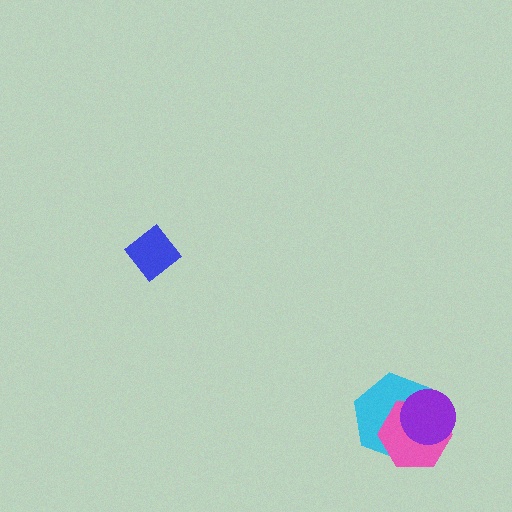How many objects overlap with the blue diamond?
0 objects overlap with the blue diamond.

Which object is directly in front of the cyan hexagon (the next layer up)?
The pink hexagon is directly in front of the cyan hexagon.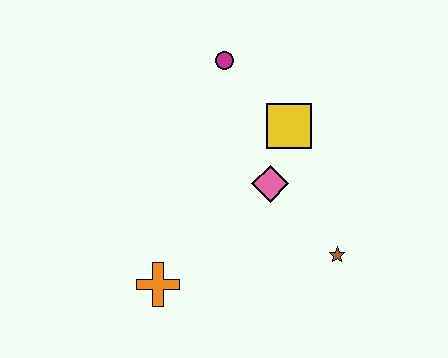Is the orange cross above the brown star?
No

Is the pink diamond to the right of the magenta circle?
Yes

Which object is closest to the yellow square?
The pink diamond is closest to the yellow square.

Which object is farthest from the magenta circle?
The orange cross is farthest from the magenta circle.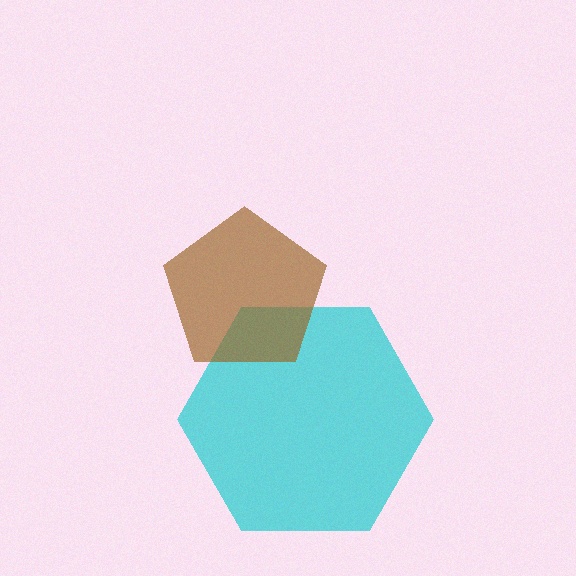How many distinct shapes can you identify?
There are 2 distinct shapes: a cyan hexagon, a brown pentagon.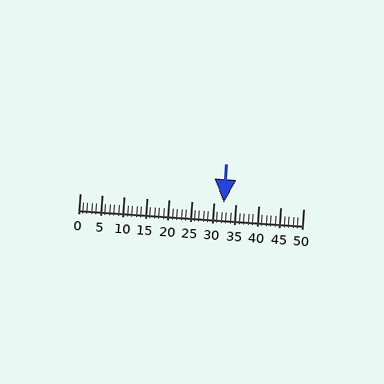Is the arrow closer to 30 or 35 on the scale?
The arrow is closer to 30.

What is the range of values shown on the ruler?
The ruler shows values from 0 to 50.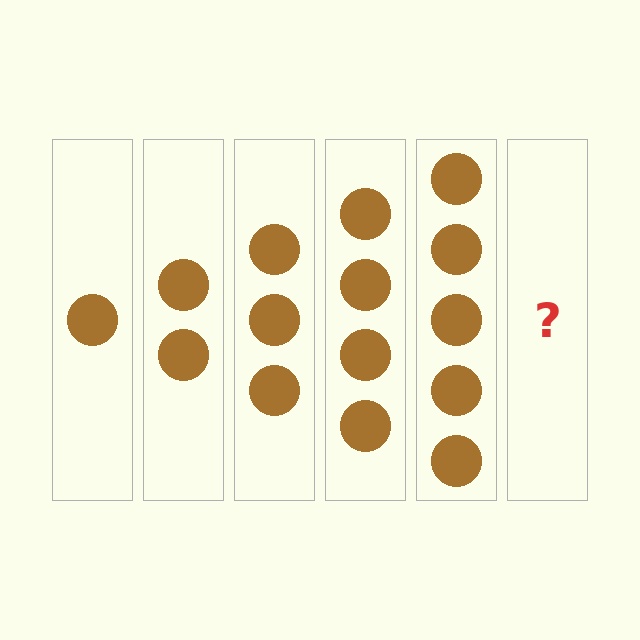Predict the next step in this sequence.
The next step is 6 circles.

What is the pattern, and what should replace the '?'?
The pattern is that each step adds one more circle. The '?' should be 6 circles.